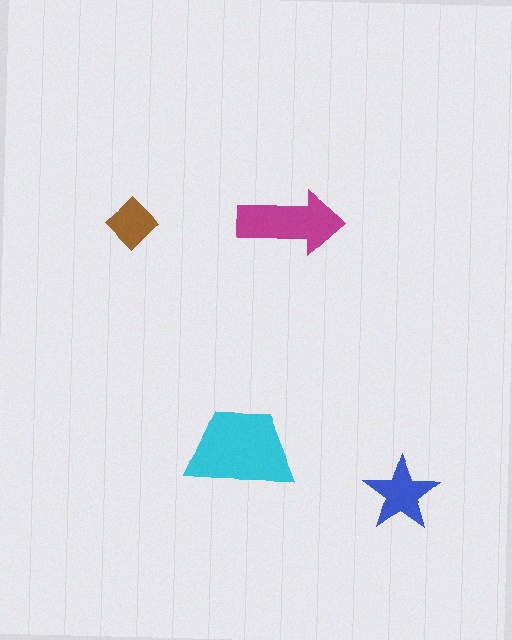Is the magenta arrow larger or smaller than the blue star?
Larger.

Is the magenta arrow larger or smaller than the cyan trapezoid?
Smaller.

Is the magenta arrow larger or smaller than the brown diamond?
Larger.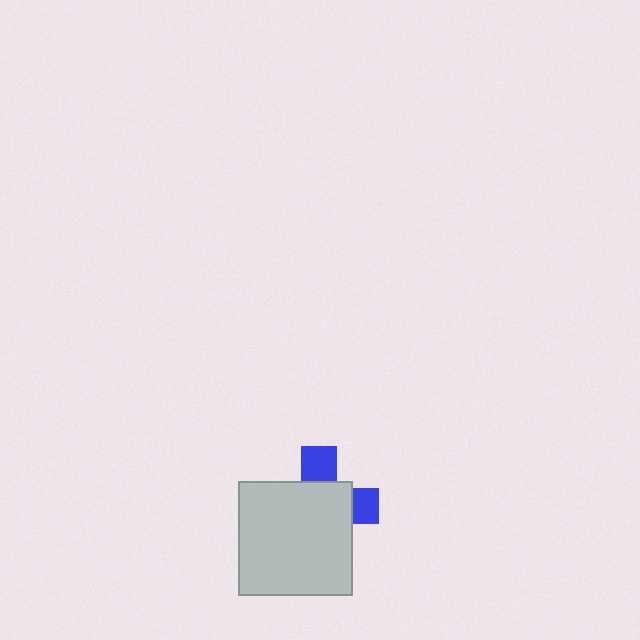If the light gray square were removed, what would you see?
You would see the complete blue cross.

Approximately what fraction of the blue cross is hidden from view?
Roughly 70% of the blue cross is hidden behind the light gray square.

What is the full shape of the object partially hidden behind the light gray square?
The partially hidden object is a blue cross.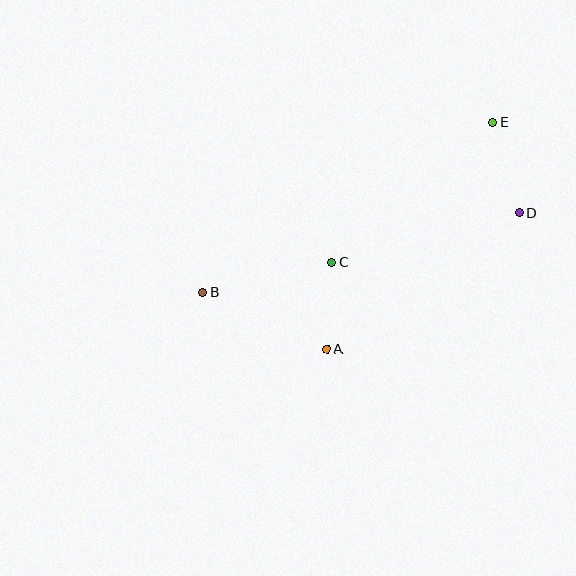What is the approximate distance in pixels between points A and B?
The distance between A and B is approximately 136 pixels.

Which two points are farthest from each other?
Points B and E are farthest from each other.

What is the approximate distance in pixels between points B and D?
The distance between B and D is approximately 327 pixels.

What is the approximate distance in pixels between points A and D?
The distance between A and D is approximately 236 pixels.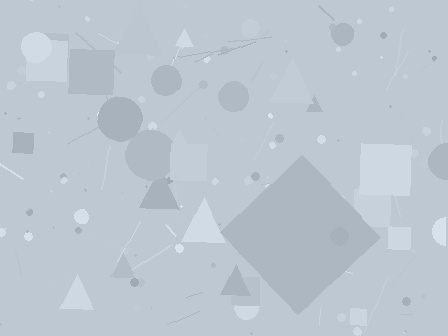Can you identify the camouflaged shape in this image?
The camouflaged shape is a diamond.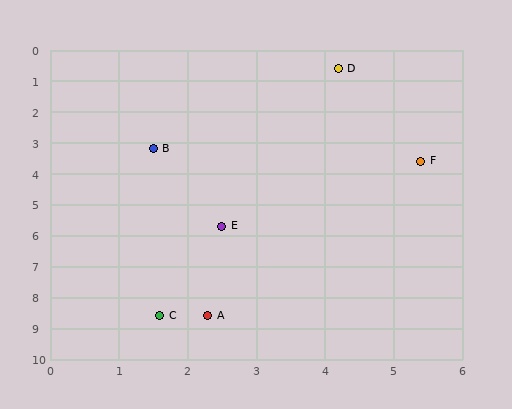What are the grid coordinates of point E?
Point E is at approximately (2.5, 5.7).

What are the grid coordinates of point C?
Point C is at approximately (1.6, 8.6).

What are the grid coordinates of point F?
Point F is at approximately (5.4, 3.6).